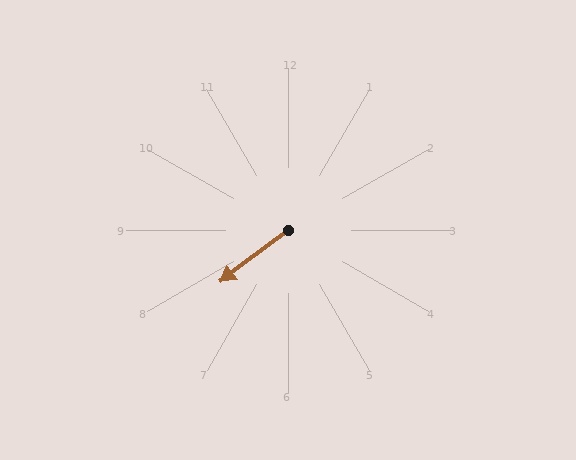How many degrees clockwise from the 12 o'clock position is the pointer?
Approximately 233 degrees.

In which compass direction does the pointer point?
Southwest.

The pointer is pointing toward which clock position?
Roughly 8 o'clock.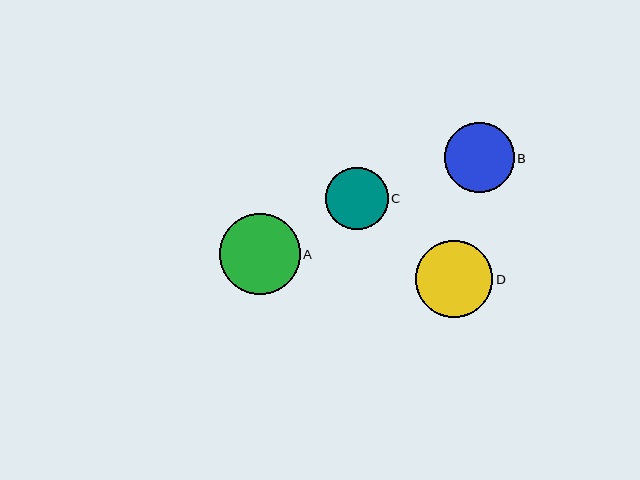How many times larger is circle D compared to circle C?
Circle D is approximately 1.2 times the size of circle C.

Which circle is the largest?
Circle A is the largest with a size of approximately 81 pixels.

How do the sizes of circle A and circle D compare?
Circle A and circle D are approximately the same size.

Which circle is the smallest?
Circle C is the smallest with a size of approximately 63 pixels.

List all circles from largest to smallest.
From largest to smallest: A, D, B, C.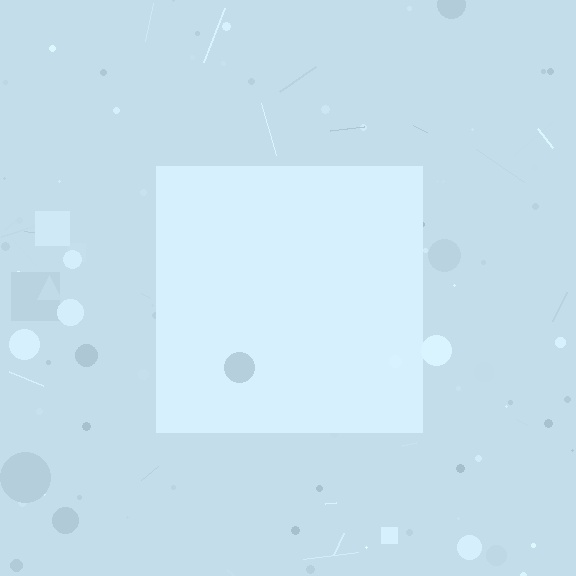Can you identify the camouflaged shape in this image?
The camouflaged shape is a square.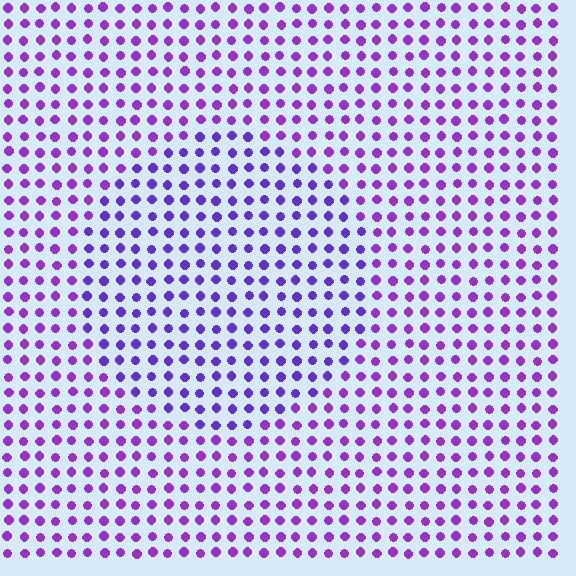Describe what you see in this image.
The image is filled with small purple elements in a uniform arrangement. A circle-shaped region is visible where the elements are tinted to a slightly different hue, forming a subtle color boundary.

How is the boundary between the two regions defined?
The boundary is defined purely by a slight shift in hue (about 22 degrees). Spacing, size, and orientation are identical on both sides.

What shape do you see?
I see a circle.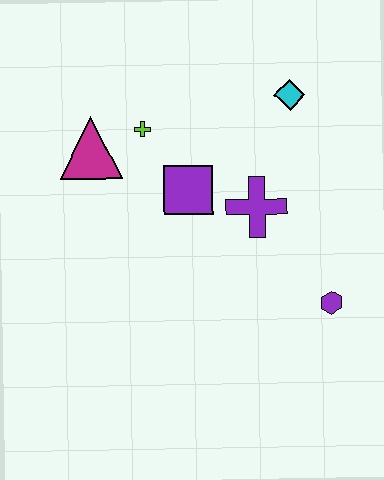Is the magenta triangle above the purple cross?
Yes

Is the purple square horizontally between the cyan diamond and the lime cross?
Yes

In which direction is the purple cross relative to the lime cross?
The purple cross is to the right of the lime cross.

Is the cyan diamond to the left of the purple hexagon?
Yes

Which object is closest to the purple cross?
The purple square is closest to the purple cross.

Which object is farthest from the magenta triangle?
The purple hexagon is farthest from the magenta triangle.